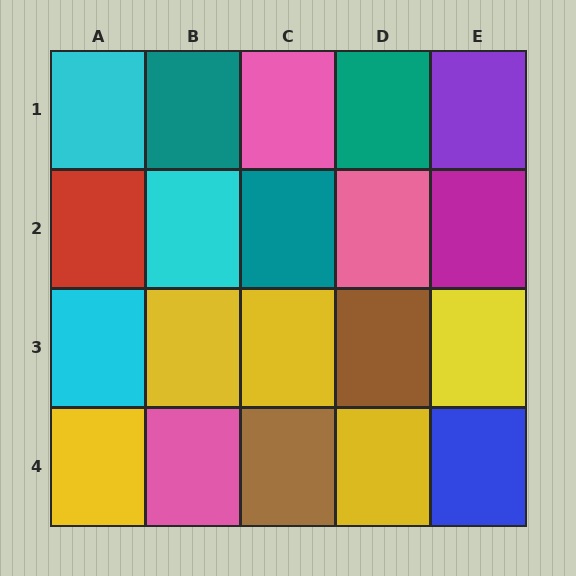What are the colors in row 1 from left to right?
Cyan, teal, pink, teal, purple.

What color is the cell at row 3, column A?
Cyan.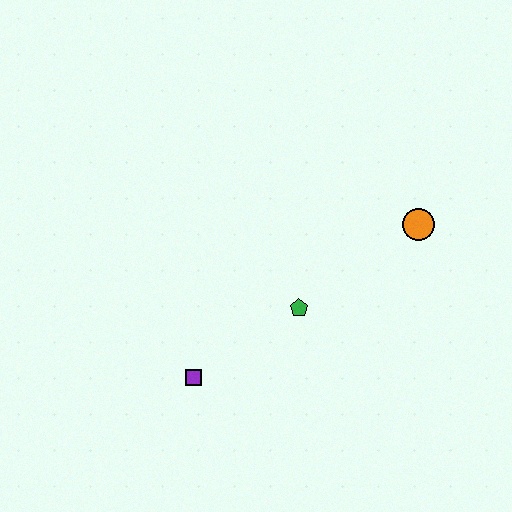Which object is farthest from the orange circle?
The purple square is farthest from the orange circle.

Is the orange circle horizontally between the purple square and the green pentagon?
No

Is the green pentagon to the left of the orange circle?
Yes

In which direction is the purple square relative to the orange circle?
The purple square is to the left of the orange circle.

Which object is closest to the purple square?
The green pentagon is closest to the purple square.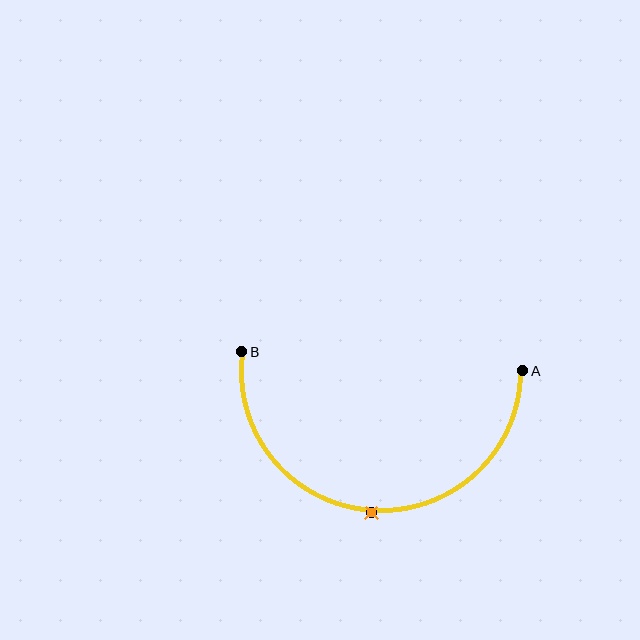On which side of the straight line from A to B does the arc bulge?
The arc bulges below the straight line connecting A and B.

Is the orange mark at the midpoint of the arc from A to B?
Yes. The orange mark lies on the arc at equal arc-length from both A and B — it is the arc midpoint.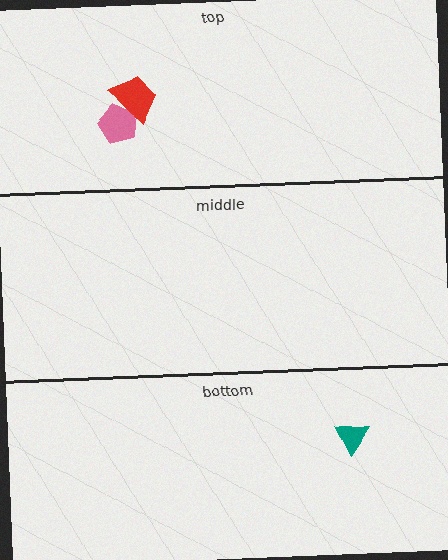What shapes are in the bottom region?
The teal triangle.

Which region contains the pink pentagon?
The top region.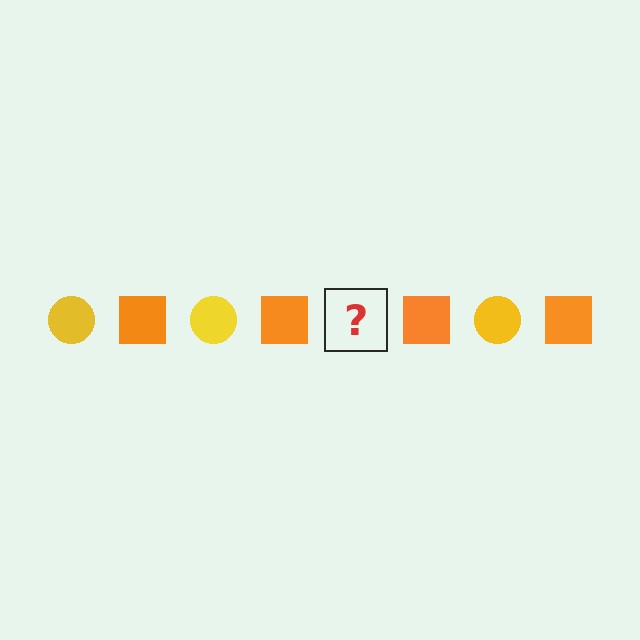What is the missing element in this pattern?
The missing element is a yellow circle.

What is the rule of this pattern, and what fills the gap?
The rule is that the pattern alternates between yellow circle and orange square. The gap should be filled with a yellow circle.